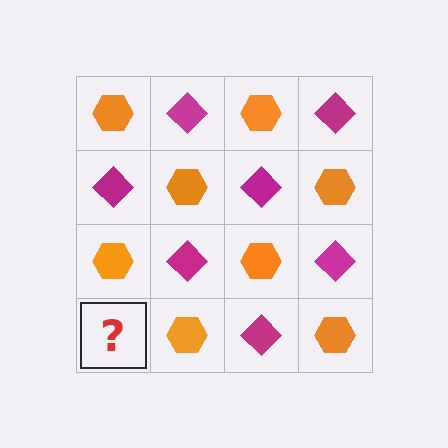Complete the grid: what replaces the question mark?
The question mark should be replaced with a magenta diamond.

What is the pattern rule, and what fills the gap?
The rule is that it alternates orange hexagon and magenta diamond in a checkerboard pattern. The gap should be filled with a magenta diamond.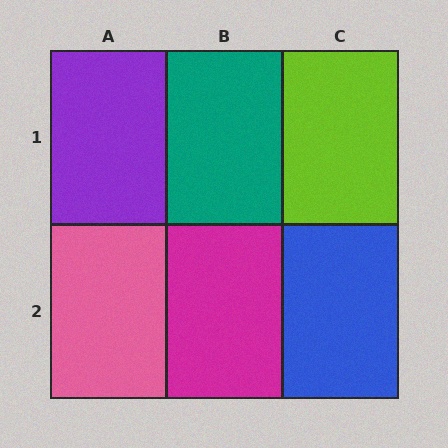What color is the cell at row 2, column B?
Magenta.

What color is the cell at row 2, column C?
Blue.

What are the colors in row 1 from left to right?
Purple, teal, lime.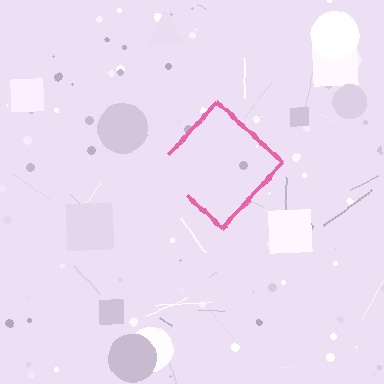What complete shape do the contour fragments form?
The contour fragments form a diamond.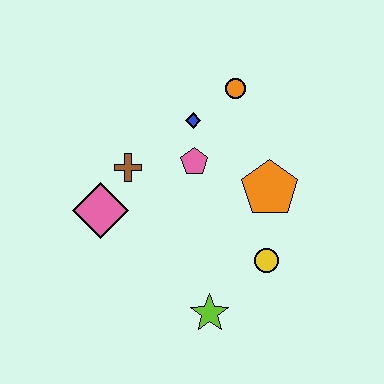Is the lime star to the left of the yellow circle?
Yes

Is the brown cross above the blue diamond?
No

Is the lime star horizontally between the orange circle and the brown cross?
Yes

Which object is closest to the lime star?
The yellow circle is closest to the lime star.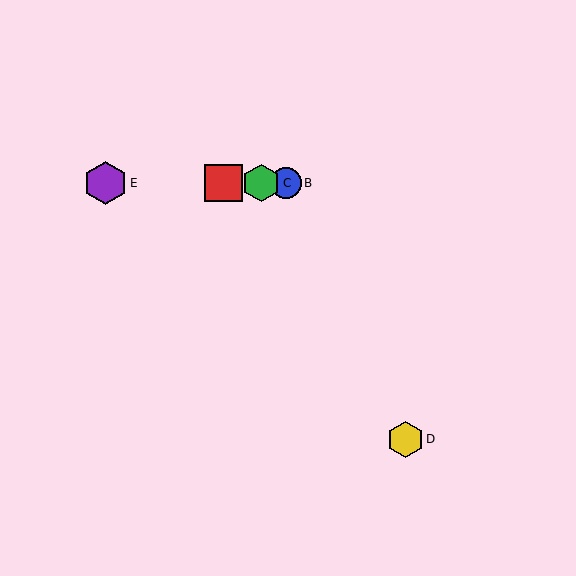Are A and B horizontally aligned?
Yes, both are at y≈183.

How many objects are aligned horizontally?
4 objects (A, B, C, E) are aligned horizontally.